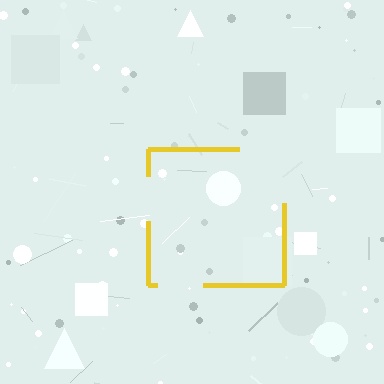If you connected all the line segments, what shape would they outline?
They would outline a square.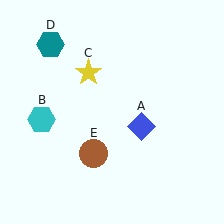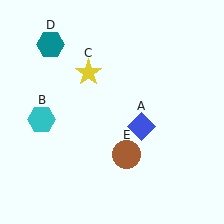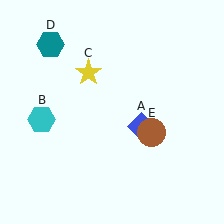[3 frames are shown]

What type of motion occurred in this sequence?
The brown circle (object E) rotated counterclockwise around the center of the scene.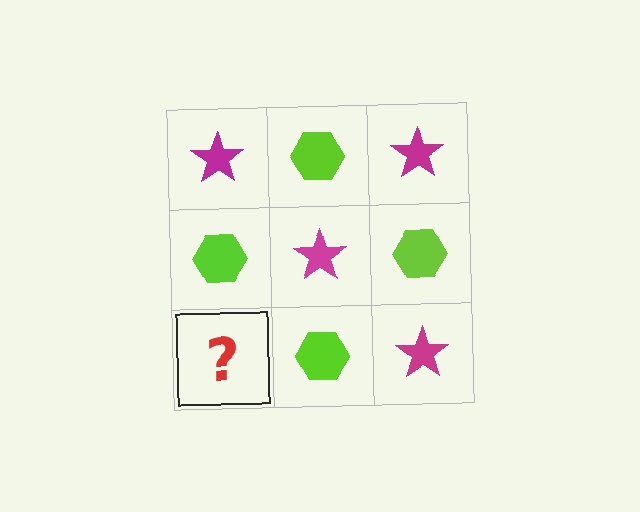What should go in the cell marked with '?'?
The missing cell should contain a magenta star.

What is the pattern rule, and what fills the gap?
The rule is that it alternates magenta star and lime hexagon in a checkerboard pattern. The gap should be filled with a magenta star.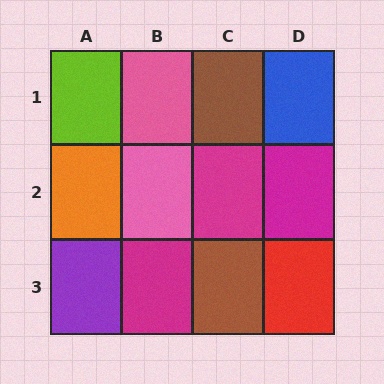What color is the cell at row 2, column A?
Orange.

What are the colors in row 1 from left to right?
Lime, pink, brown, blue.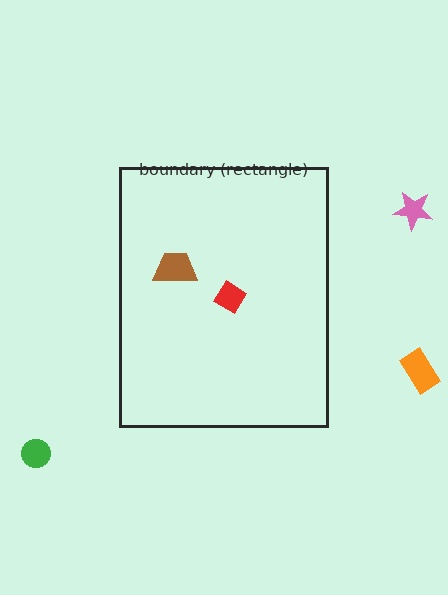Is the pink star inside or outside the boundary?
Outside.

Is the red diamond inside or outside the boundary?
Inside.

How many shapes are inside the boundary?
2 inside, 3 outside.